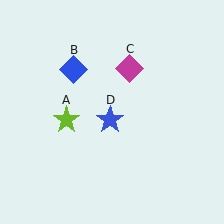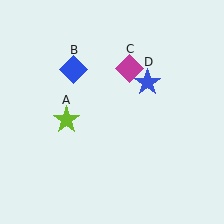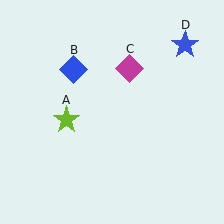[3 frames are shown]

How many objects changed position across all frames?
1 object changed position: blue star (object D).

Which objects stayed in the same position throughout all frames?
Lime star (object A) and blue diamond (object B) and magenta diamond (object C) remained stationary.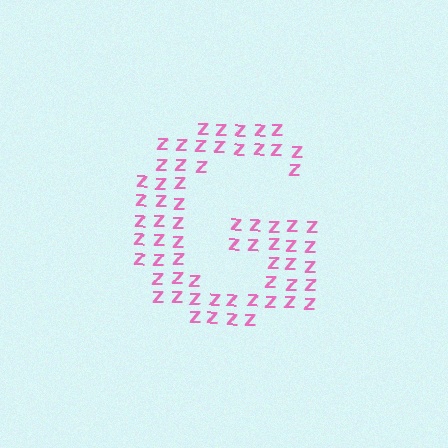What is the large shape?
The large shape is the letter G.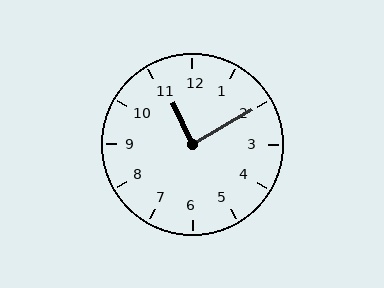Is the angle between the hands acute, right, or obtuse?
It is right.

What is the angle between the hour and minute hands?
Approximately 85 degrees.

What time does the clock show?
11:10.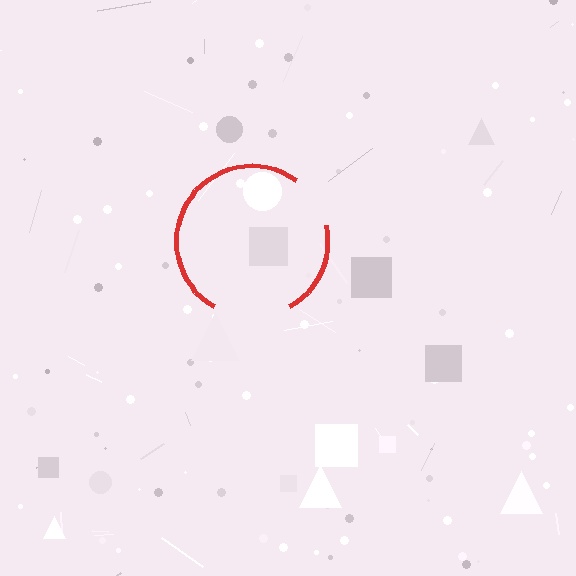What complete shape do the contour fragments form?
The contour fragments form a circle.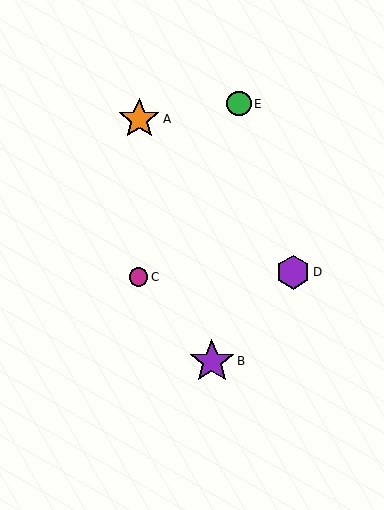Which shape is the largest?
The purple star (labeled B) is the largest.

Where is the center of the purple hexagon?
The center of the purple hexagon is at (293, 272).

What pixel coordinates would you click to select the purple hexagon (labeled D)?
Click at (293, 272) to select the purple hexagon D.